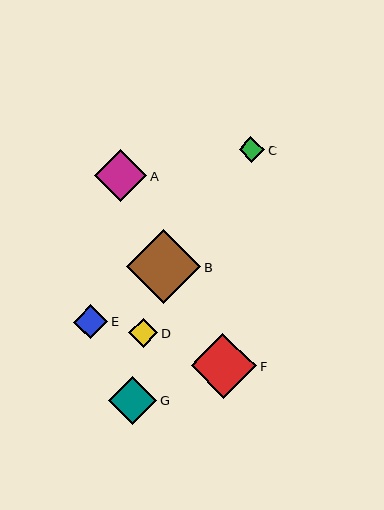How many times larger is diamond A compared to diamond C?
Diamond A is approximately 2.1 times the size of diamond C.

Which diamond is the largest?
Diamond B is the largest with a size of approximately 74 pixels.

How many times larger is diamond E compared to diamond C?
Diamond E is approximately 1.4 times the size of diamond C.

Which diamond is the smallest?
Diamond C is the smallest with a size of approximately 25 pixels.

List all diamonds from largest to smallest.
From largest to smallest: B, F, A, G, E, D, C.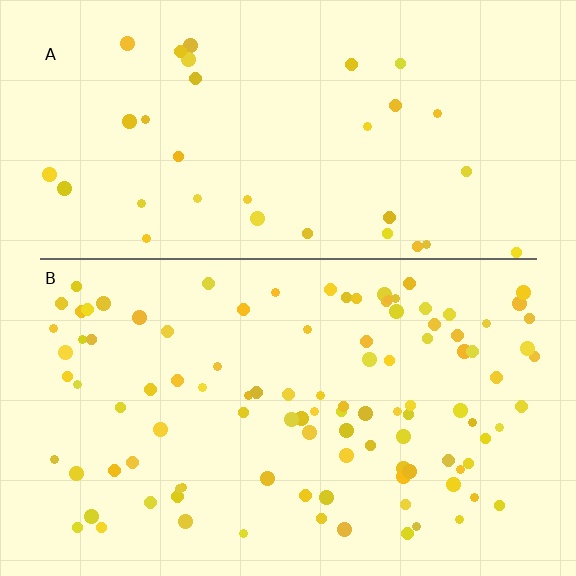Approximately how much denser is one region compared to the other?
Approximately 3.0× — region B over region A.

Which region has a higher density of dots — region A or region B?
B (the bottom).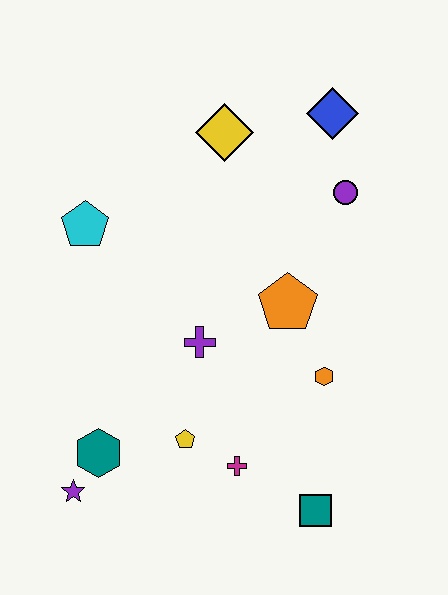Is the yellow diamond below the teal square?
No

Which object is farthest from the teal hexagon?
The blue diamond is farthest from the teal hexagon.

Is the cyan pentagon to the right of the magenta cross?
No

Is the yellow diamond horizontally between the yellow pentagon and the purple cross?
No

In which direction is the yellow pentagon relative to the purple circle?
The yellow pentagon is below the purple circle.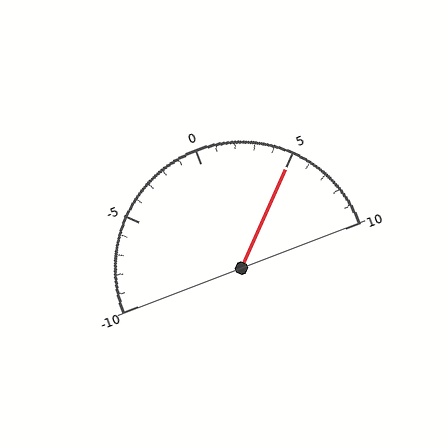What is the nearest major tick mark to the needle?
The nearest major tick mark is 5.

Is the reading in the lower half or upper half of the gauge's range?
The reading is in the upper half of the range (-10 to 10).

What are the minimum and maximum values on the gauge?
The gauge ranges from -10 to 10.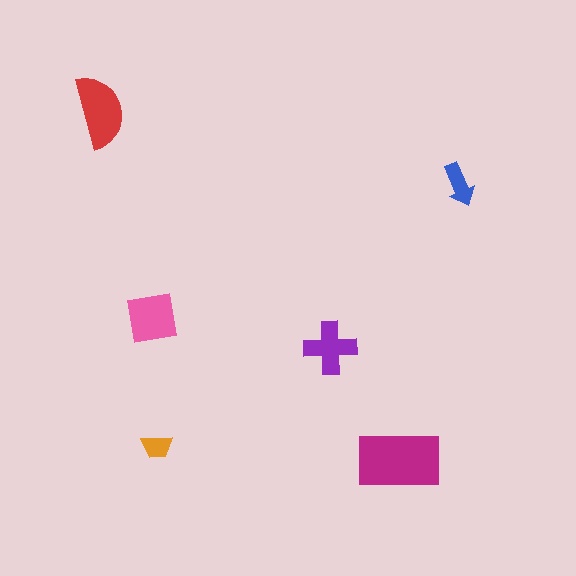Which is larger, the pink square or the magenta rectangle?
The magenta rectangle.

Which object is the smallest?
The orange trapezoid.